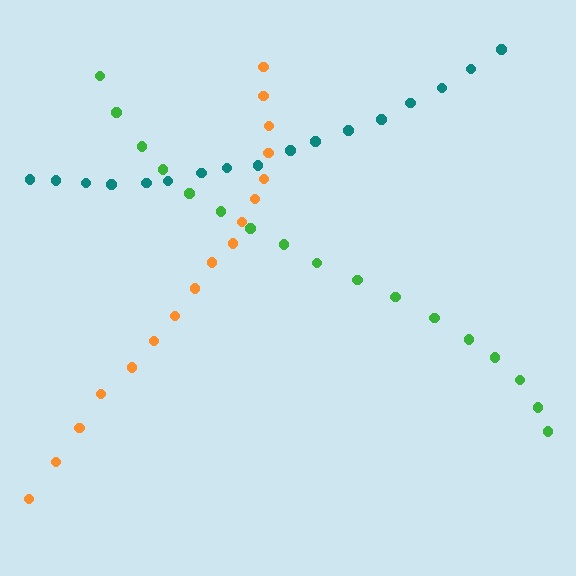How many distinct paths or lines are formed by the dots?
There are 3 distinct paths.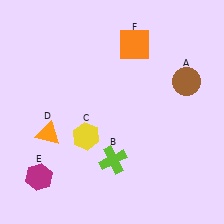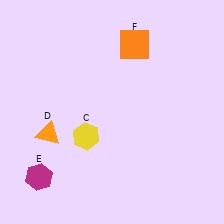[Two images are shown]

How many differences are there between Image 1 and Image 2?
There are 2 differences between the two images.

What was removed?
The brown circle (A), the lime cross (B) were removed in Image 2.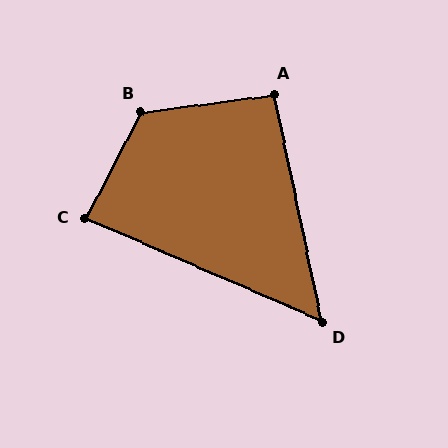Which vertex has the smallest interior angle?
D, at approximately 55 degrees.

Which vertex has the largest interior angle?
B, at approximately 125 degrees.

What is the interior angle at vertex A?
Approximately 94 degrees (approximately right).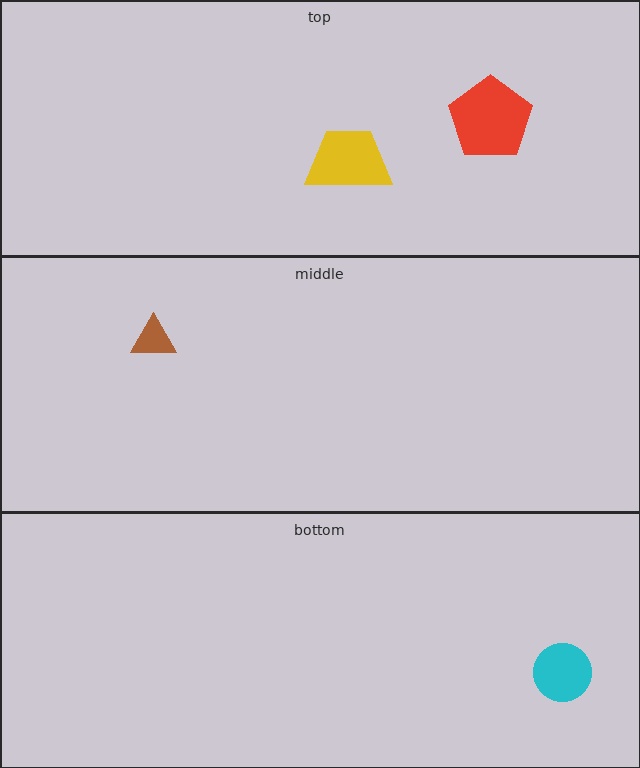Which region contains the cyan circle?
The bottom region.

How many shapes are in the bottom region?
1.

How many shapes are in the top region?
2.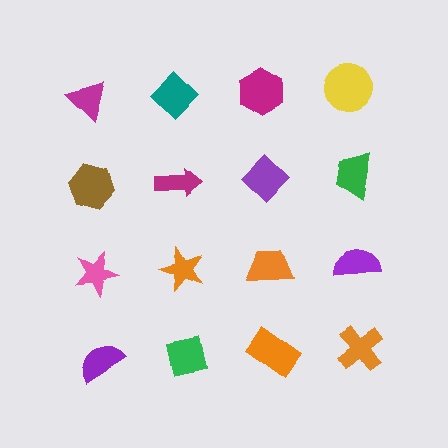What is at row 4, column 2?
A green square.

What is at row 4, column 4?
An orange cross.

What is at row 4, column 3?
An orange rectangle.